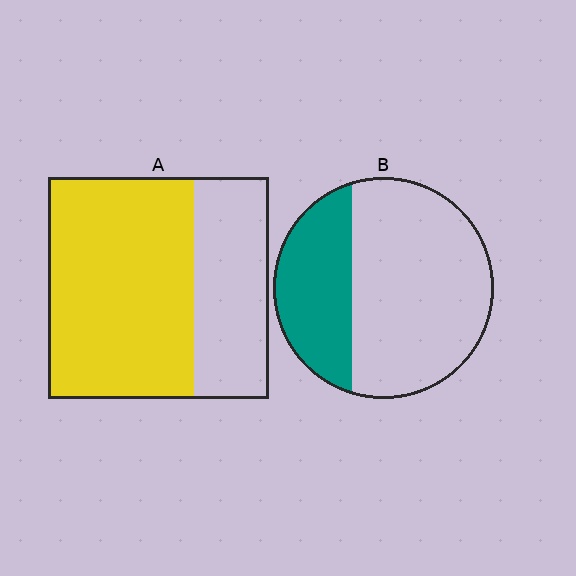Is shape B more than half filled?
No.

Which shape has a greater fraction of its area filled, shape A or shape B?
Shape A.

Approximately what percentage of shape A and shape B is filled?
A is approximately 65% and B is approximately 30%.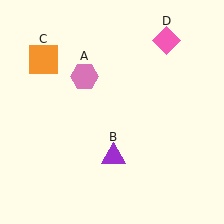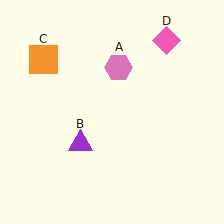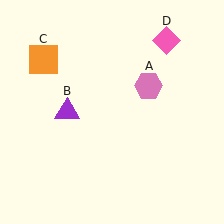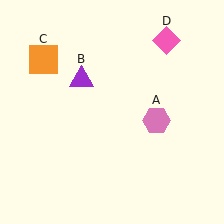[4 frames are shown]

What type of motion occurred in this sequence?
The pink hexagon (object A), purple triangle (object B) rotated clockwise around the center of the scene.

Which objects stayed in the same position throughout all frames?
Orange square (object C) and pink diamond (object D) remained stationary.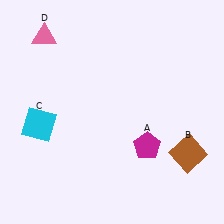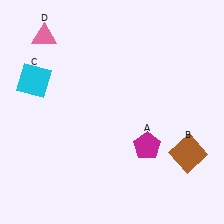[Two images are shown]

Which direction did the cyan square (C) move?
The cyan square (C) moved up.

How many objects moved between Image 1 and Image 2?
1 object moved between the two images.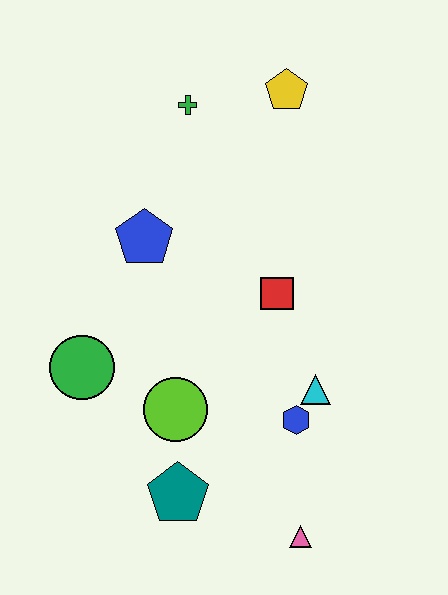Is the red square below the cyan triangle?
No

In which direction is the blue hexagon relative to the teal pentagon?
The blue hexagon is to the right of the teal pentagon.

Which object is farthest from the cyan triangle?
The green cross is farthest from the cyan triangle.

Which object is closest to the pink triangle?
The blue hexagon is closest to the pink triangle.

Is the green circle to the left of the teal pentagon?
Yes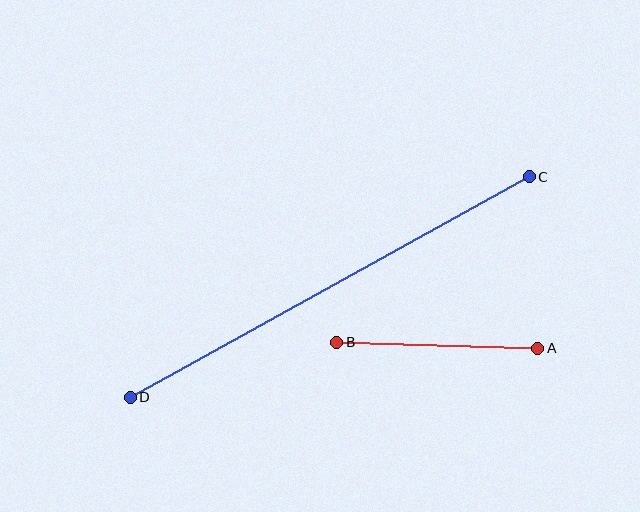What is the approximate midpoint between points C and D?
The midpoint is at approximately (330, 287) pixels.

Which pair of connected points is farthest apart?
Points C and D are farthest apart.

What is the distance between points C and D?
The distance is approximately 456 pixels.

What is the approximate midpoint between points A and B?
The midpoint is at approximately (437, 345) pixels.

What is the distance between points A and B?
The distance is approximately 201 pixels.